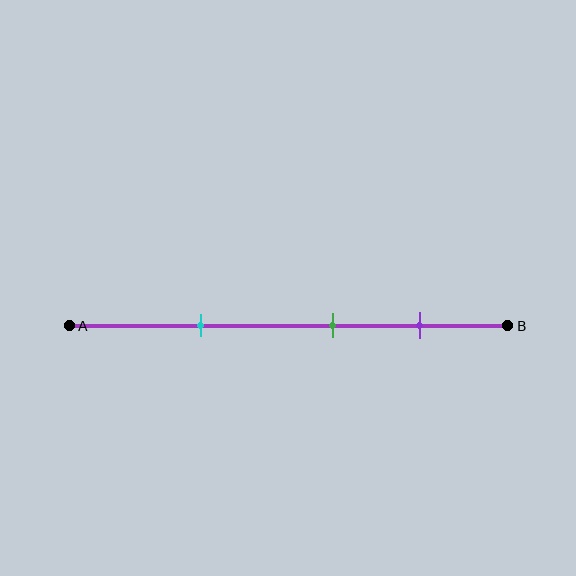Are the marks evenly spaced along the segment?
Yes, the marks are approximately evenly spaced.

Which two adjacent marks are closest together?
The green and purple marks are the closest adjacent pair.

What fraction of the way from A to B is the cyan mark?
The cyan mark is approximately 30% (0.3) of the way from A to B.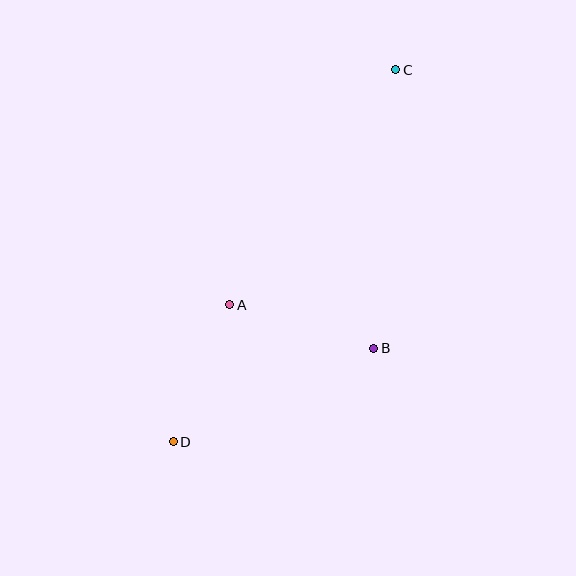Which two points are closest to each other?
Points A and D are closest to each other.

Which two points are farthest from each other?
Points C and D are farthest from each other.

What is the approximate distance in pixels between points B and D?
The distance between B and D is approximately 221 pixels.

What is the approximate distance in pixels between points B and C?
The distance between B and C is approximately 279 pixels.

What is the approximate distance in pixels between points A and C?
The distance between A and C is approximately 288 pixels.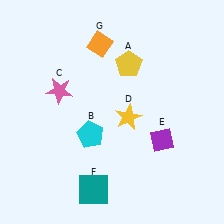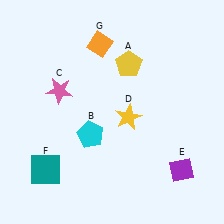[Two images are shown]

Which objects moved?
The objects that moved are: the purple diamond (E), the teal square (F).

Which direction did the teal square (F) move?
The teal square (F) moved left.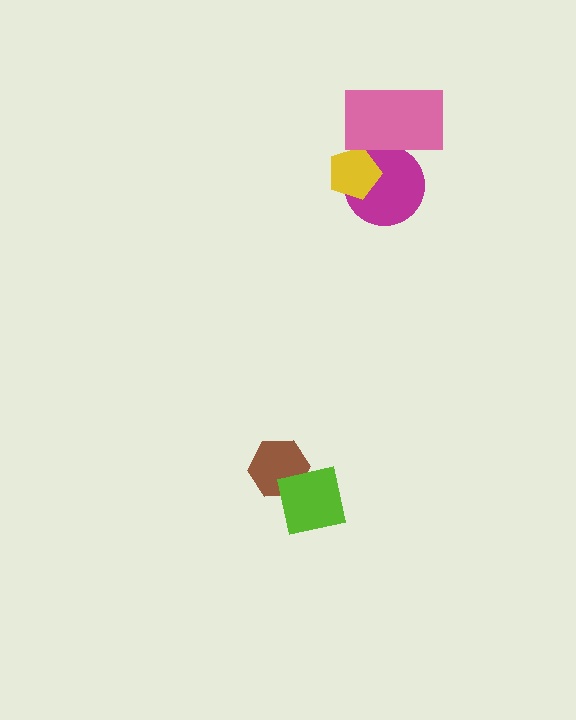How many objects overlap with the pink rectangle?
2 objects overlap with the pink rectangle.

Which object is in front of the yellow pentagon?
The pink rectangle is in front of the yellow pentagon.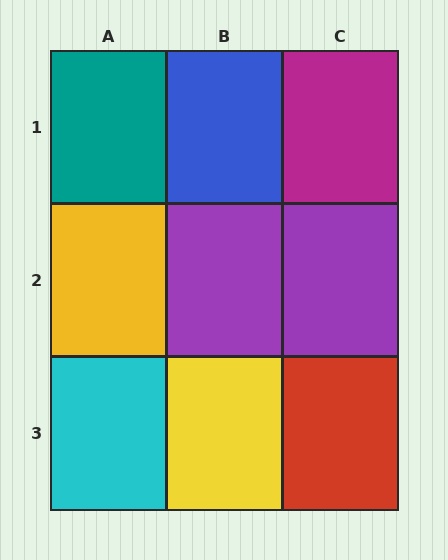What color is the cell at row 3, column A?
Cyan.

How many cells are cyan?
1 cell is cyan.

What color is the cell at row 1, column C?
Magenta.